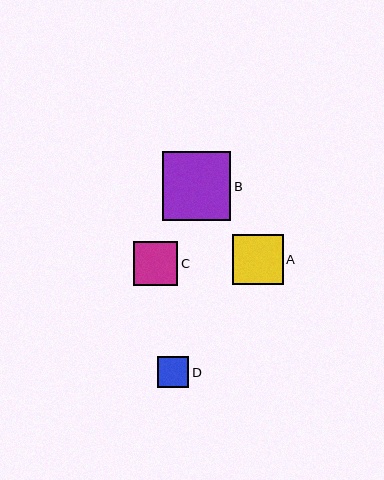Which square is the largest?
Square B is the largest with a size of approximately 68 pixels.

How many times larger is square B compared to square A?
Square B is approximately 1.4 times the size of square A.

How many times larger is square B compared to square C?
Square B is approximately 1.5 times the size of square C.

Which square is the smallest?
Square D is the smallest with a size of approximately 31 pixels.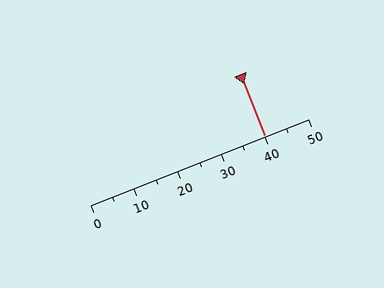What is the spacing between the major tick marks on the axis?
The major ticks are spaced 10 apart.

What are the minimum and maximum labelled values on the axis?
The axis runs from 0 to 50.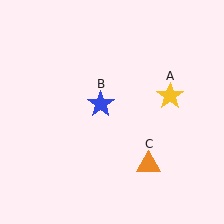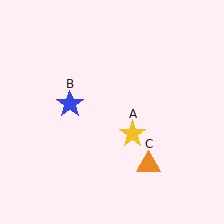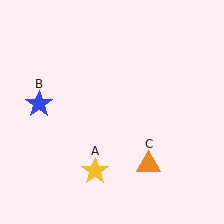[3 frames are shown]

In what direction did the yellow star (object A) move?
The yellow star (object A) moved down and to the left.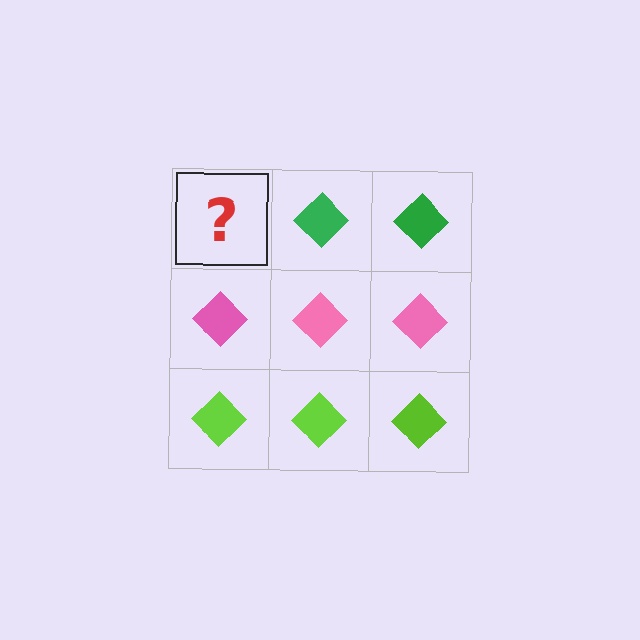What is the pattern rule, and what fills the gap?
The rule is that each row has a consistent color. The gap should be filled with a green diamond.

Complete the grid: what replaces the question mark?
The question mark should be replaced with a green diamond.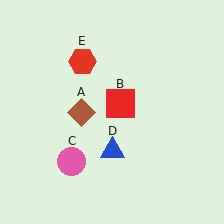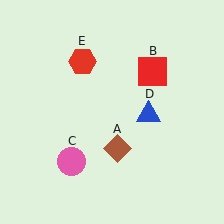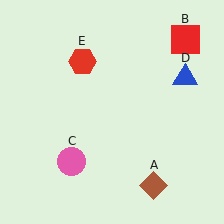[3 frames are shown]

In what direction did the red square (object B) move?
The red square (object B) moved up and to the right.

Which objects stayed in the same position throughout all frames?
Pink circle (object C) and red hexagon (object E) remained stationary.